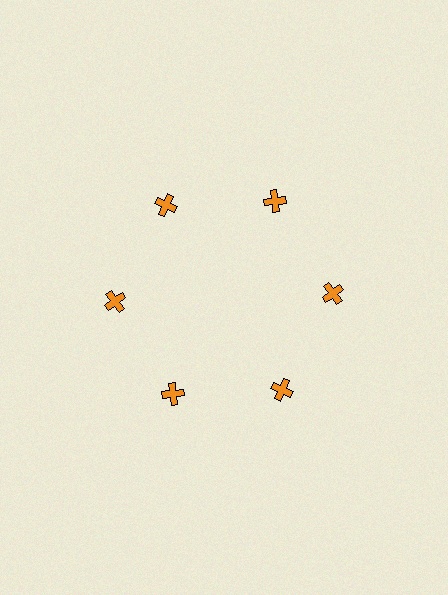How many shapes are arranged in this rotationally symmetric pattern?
There are 6 shapes, arranged in 6 groups of 1.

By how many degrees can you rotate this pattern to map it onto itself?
The pattern maps onto itself every 60 degrees of rotation.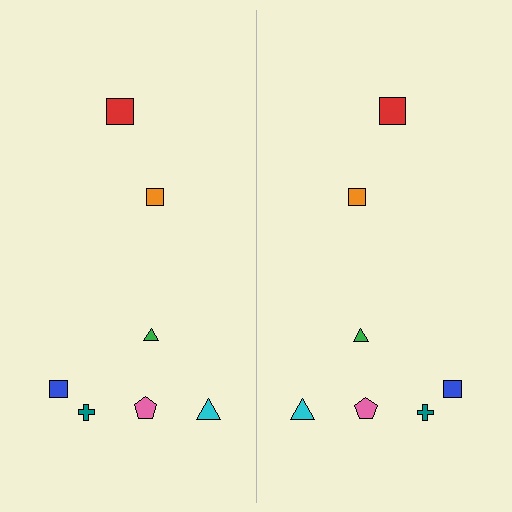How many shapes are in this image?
There are 14 shapes in this image.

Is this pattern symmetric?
Yes, this pattern has bilateral (reflection) symmetry.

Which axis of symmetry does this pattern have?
The pattern has a vertical axis of symmetry running through the center of the image.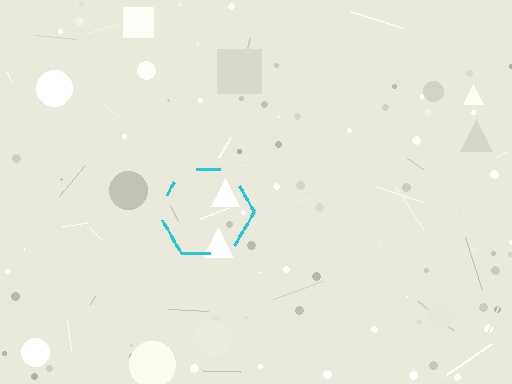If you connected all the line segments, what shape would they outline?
They would outline a hexagon.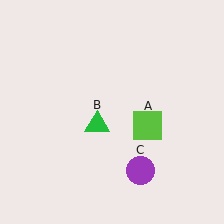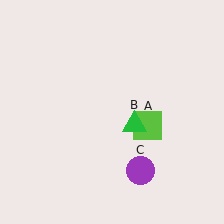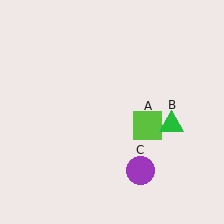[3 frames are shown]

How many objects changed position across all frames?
1 object changed position: green triangle (object B).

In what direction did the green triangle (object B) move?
The green triangle (object B) moved right.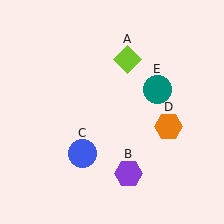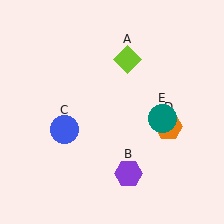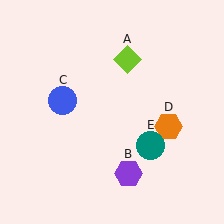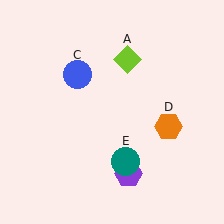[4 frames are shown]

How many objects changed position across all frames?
2 objects changed position: blue circle (object C), teal circle (object E).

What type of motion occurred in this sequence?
The blue circle (object C), teal circle (object E) rotated clockwise around the center of the scene.